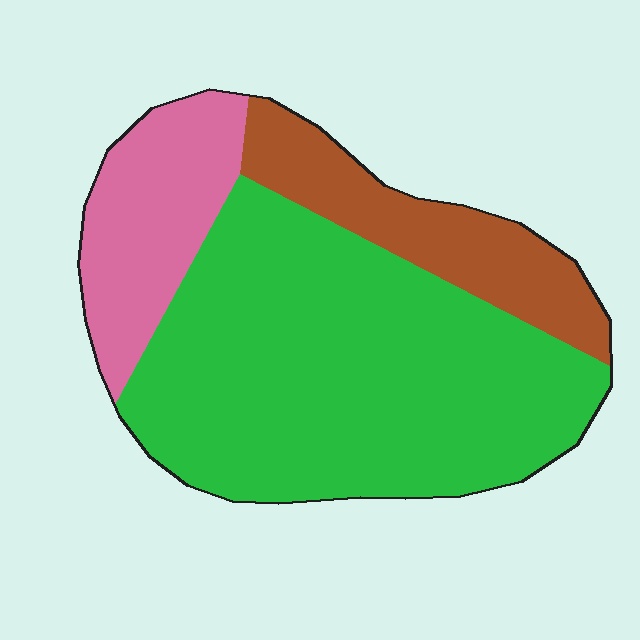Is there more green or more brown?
Green.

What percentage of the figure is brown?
Brown takes up about one fifth (1/5) of the figure.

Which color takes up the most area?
Green, at roughly 65%.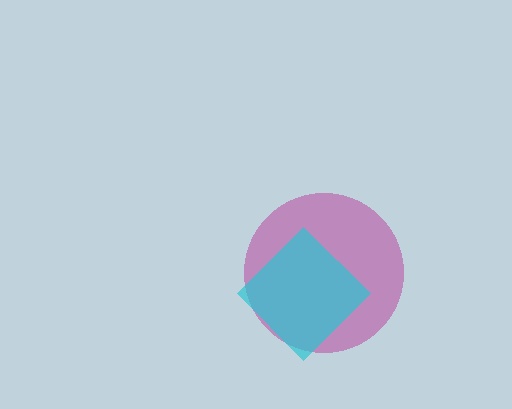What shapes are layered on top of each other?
The layered shapes are: a magenta circle, a cyan diamond.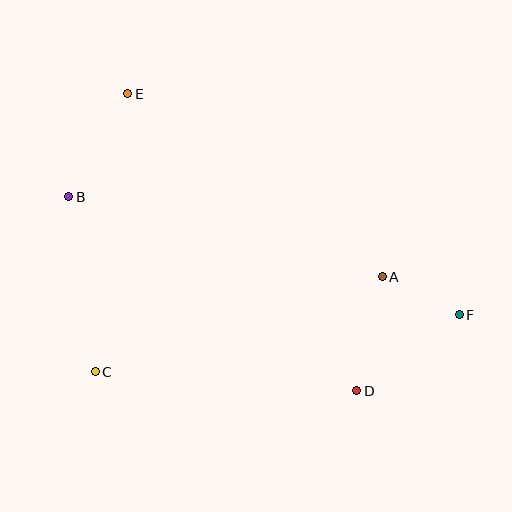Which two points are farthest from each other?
Points B and F are farthest from each other.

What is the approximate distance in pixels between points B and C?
The distance between B and C is approximately 177 pixels.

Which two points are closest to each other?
Points A and F are closest to each other.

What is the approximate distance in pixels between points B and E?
The distance between B and E is approximately 119 pixels.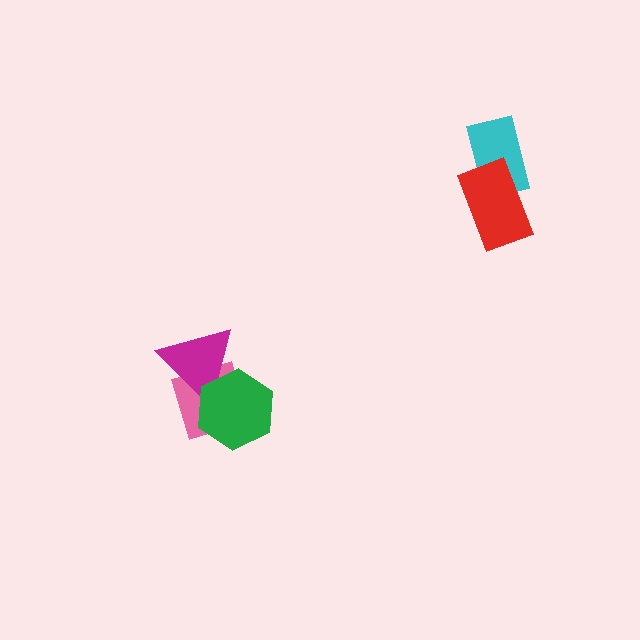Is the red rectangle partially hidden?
No, no other shape covers it.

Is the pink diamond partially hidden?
Yes, it is partially covered by another shape.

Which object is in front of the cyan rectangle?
The red rectangle is in front of the cyan rectangle.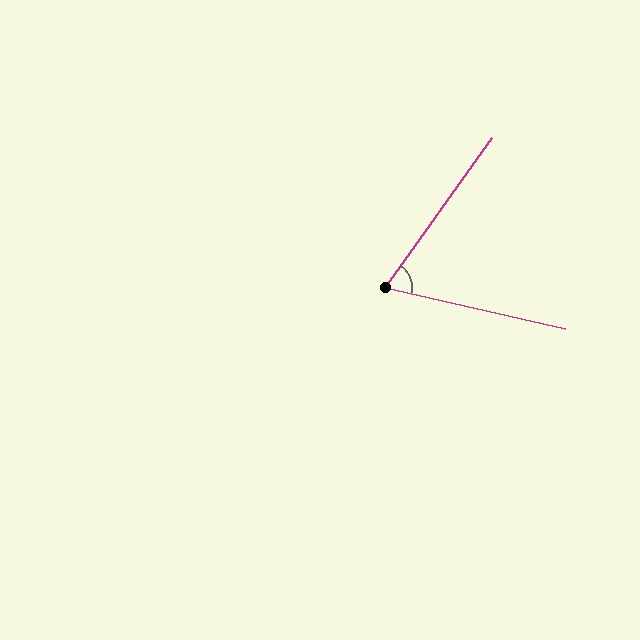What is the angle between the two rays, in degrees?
Approximately 67 degrees.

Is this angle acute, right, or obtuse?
It is acute.